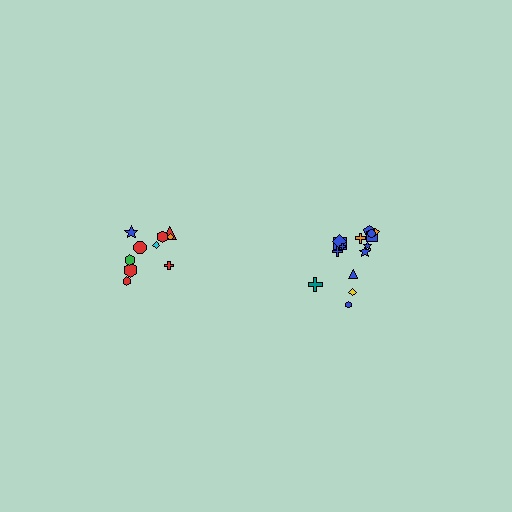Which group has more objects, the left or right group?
The right group.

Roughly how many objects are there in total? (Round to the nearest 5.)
Roughly 25 objects in total.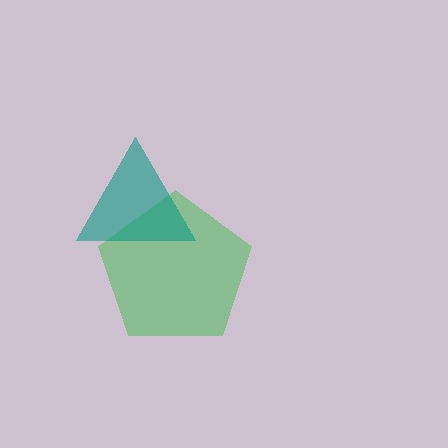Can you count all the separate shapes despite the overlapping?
Yes, there are 2 separate shapes.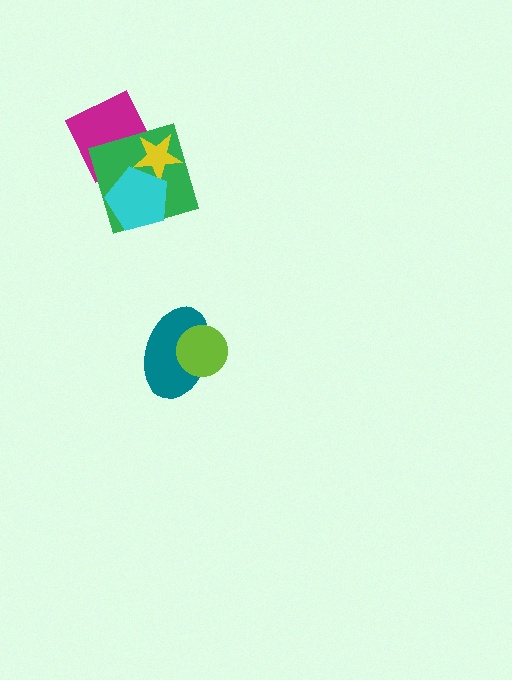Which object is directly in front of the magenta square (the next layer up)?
The green square is directly in front of the magenta square.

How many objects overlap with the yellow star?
3 objects overlap with the yellow star.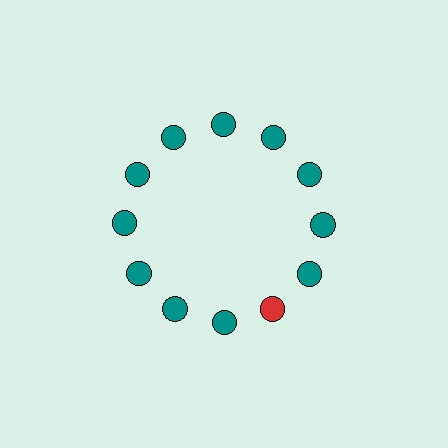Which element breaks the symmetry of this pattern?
The red circle at roughly the 5 o'clock position breaks the symmetry. All other shapes are teal circles.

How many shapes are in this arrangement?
There are 12 shapes arranged in a ring pattern.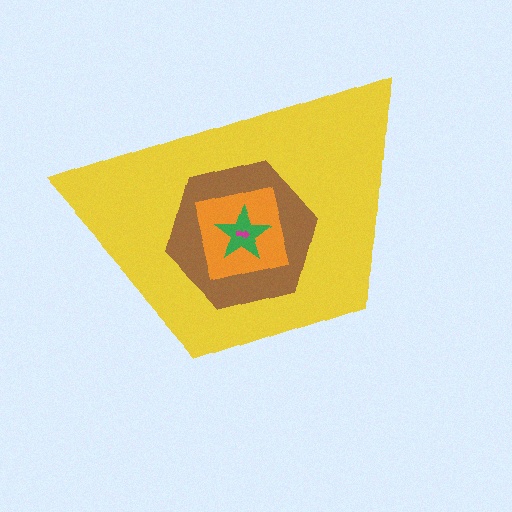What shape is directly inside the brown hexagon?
The orange square.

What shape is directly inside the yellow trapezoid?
The brown hexagon.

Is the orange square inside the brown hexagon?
Yes.